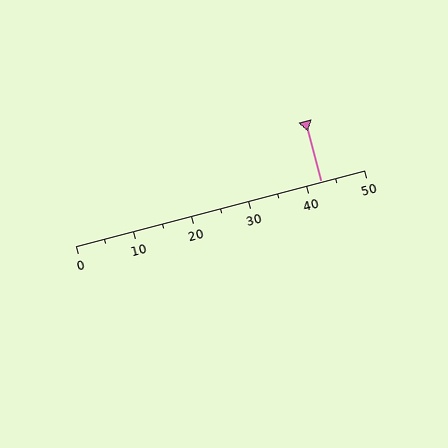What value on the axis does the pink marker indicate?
The marker indicates approximately 42.5.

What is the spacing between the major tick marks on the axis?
The major ticks are spaced 10 apart.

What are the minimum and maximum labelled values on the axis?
The axis runs from 0 to 50.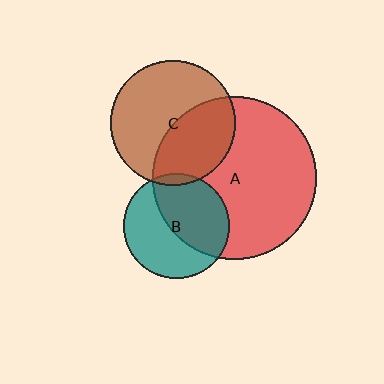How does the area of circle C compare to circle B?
Approximately 1.4 times.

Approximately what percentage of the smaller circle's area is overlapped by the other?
Approximately 40%.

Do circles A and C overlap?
Yes.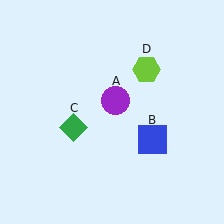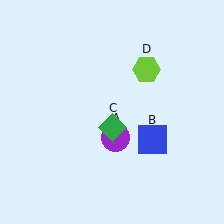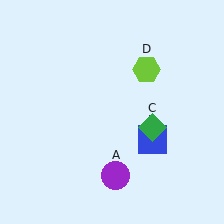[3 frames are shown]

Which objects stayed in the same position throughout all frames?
Blue square (object B) and lime hexagon (object D) remained stationary.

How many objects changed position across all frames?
2 objects changed position: purple circle (object A), green diamond (object C).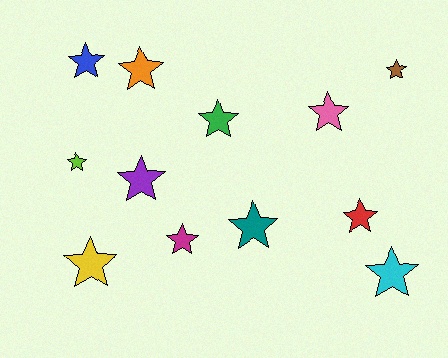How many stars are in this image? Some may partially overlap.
There are 12 stars.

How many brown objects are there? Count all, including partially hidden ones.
There is 1 brown object.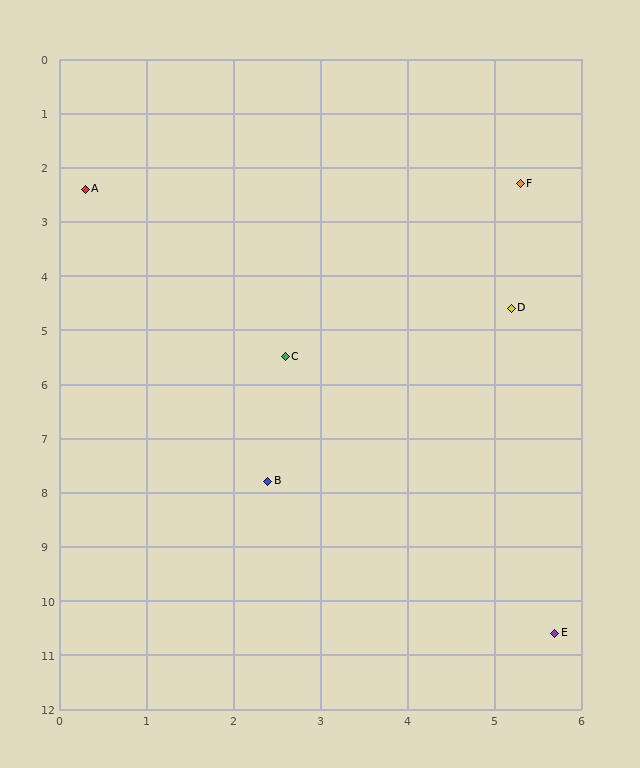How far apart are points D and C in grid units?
Points D and C are about 2.8 grid units apart.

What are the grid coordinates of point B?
Point B is at approximately (2.4, 7.8).